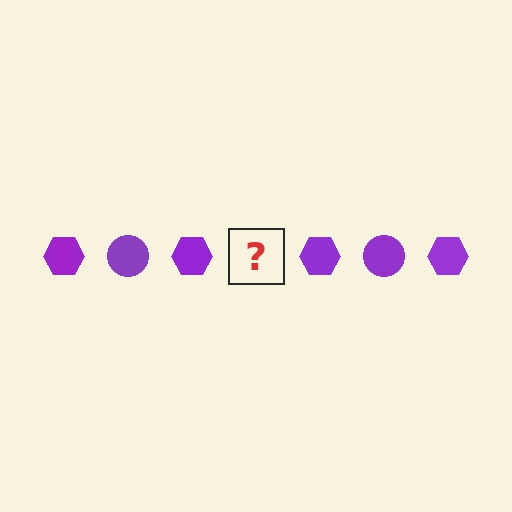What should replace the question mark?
The question mark should be replaced with a purple circle.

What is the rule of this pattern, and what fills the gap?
The rule is that the pattern cycles through hexagon, circle shapes in purple. The gap should be filled with a purple circle.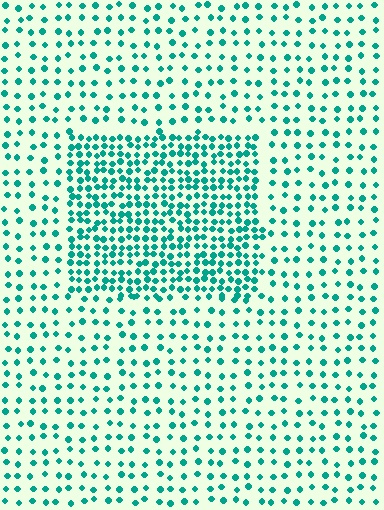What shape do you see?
I see a rectangle.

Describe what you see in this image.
The image contains small teal elements arranged at two different densities. A rectangle-shaped region is visible where the elements are more densely packed than the surrounding area.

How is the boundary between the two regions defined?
The boundary is defined by a change in element density (approximately 2.3x ratio). All elements are the same color, size, and shape.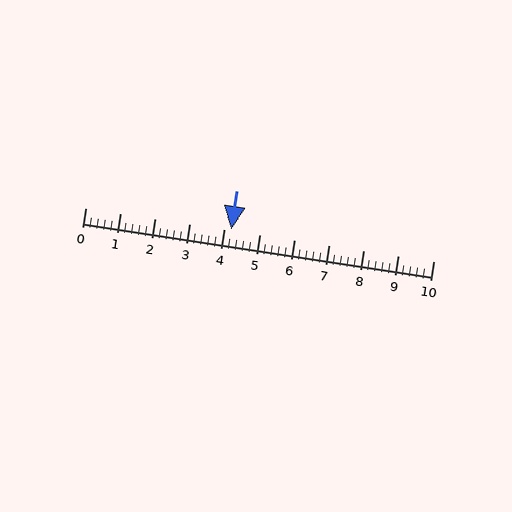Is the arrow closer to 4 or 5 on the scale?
The arrow is closer to 4.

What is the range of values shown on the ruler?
The ruler shows values from 0 to 10.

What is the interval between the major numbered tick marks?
The major tick marks are spaced 1 units apart.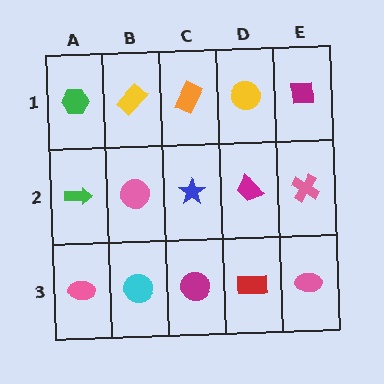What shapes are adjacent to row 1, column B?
A pink circle (row 2, column B), a green hexagon (row 1, column A), an orange rectangle (row 1, column C).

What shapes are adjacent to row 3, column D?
A magenta trapezoid (row 2, column D), a magenta circle (row 3, column C), a pink ellipse (row 3, column E).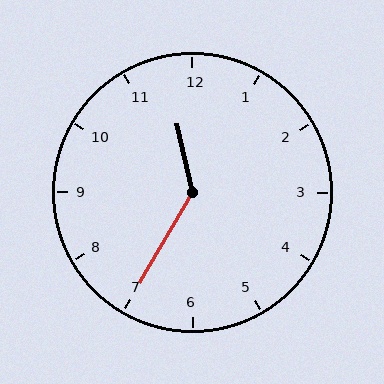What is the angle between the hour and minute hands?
Approximately 138 degrees.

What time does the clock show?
11:35.